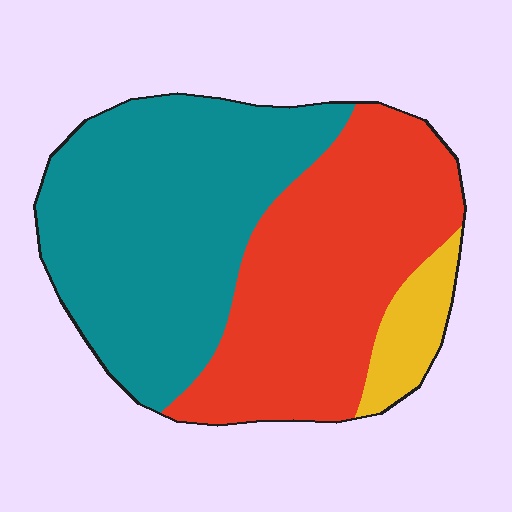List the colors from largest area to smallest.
From largest to smallest: teal, red, yellow.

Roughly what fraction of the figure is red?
Red takes up about two fifths (2/5) of the figure.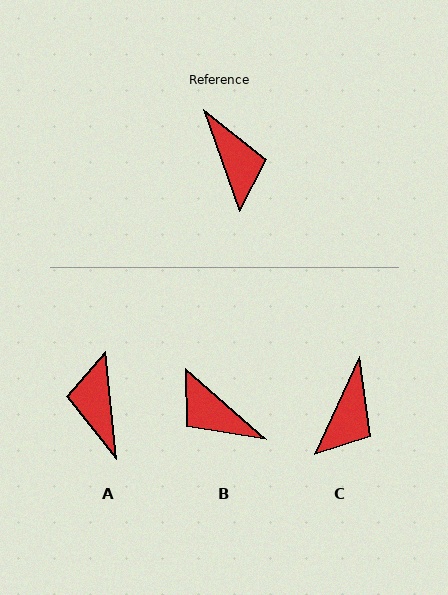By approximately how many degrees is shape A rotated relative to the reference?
Approximately 166 degrees counter-clockwise.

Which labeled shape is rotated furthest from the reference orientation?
A, about 166 degrees away.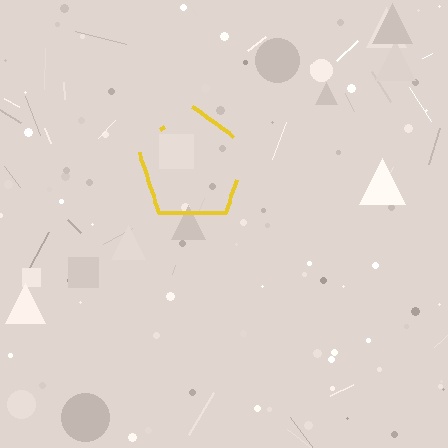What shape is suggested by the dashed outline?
The dashed outline suggests a pentagon.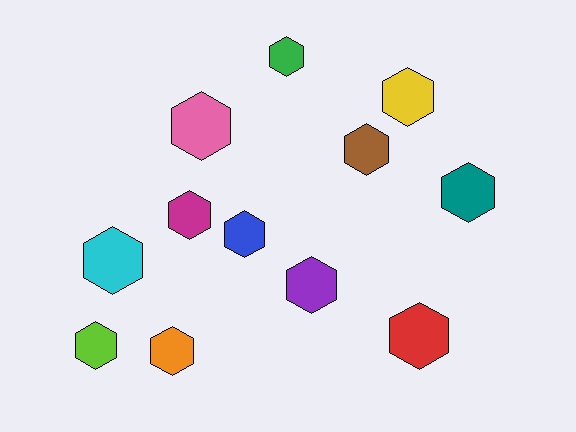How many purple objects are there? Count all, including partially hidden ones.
There is 1 purple object.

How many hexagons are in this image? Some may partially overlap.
There are 12 hexagons.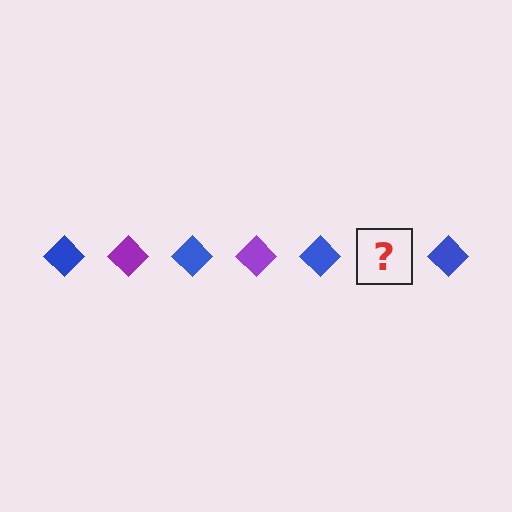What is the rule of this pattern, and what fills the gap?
The rule is that the pattern cycles through blue, purple diamonds. The gap should be filled with a purple diamond.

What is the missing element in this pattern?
The missing element is a purple diamond.